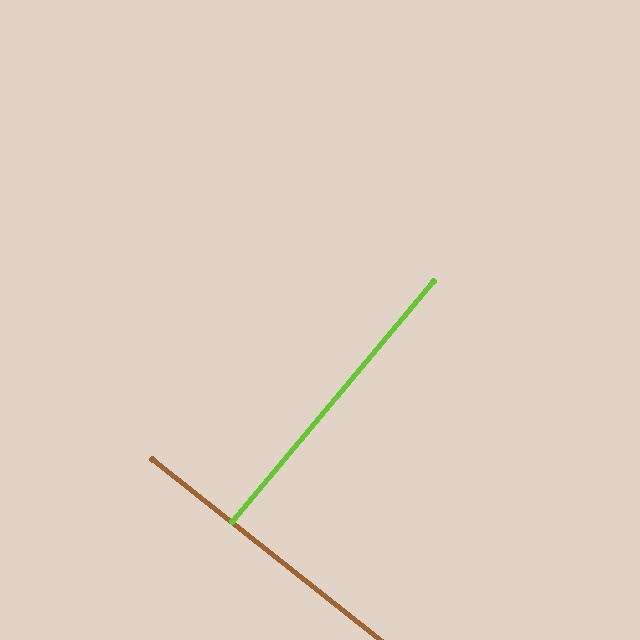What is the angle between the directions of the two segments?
Approximately 88 degrees.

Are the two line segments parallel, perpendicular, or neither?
Perpendicular — they meet at approximately 88°.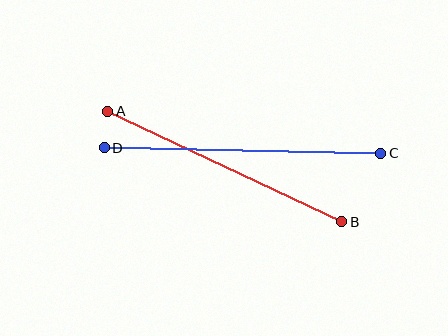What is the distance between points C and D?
The distance is approximately 277 pixels.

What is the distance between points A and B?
The distance is approximately 259 pixels.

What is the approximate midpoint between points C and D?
The midpoint is at approximately (243, 151) pixels.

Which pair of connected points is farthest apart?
Points C and D are farthest apart.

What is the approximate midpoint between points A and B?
The midpoint is at approximately (225, 166) pixels.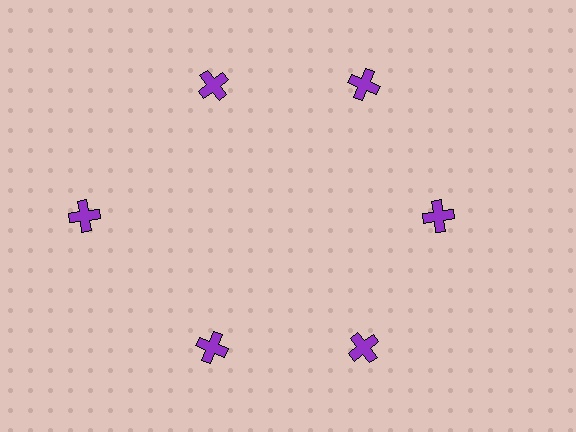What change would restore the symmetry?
The symmetry would be restored by moving it inward, back onto the ring so that all 6 crosses sit at equal angles and equal distance from the center.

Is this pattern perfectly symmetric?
No. The 6 purple crosses are arranged in a ring, but one element near the 9 o'clock position is pushed outward from the center, breaking the 6-fold rotational symmetry.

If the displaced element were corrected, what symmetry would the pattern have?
It would have 6-fold rotational symmetry — the pattern would map onto itself every 60 degrees.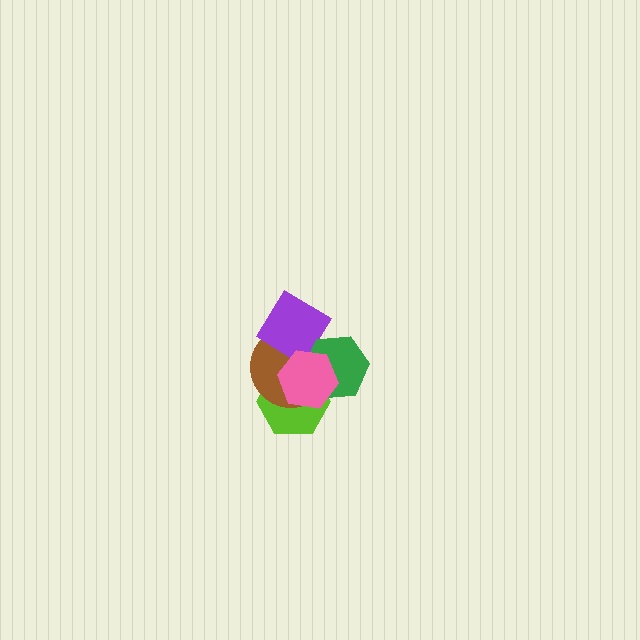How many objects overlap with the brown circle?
4 objects overlap with the brown circle.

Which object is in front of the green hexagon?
The pink hexagon is in front of the green hexagon.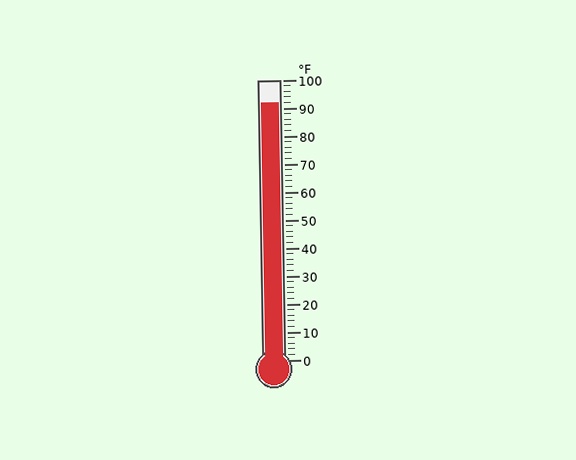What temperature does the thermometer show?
The thermometer shows approximately 92°F.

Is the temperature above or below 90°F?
The temperature is above 90°F.